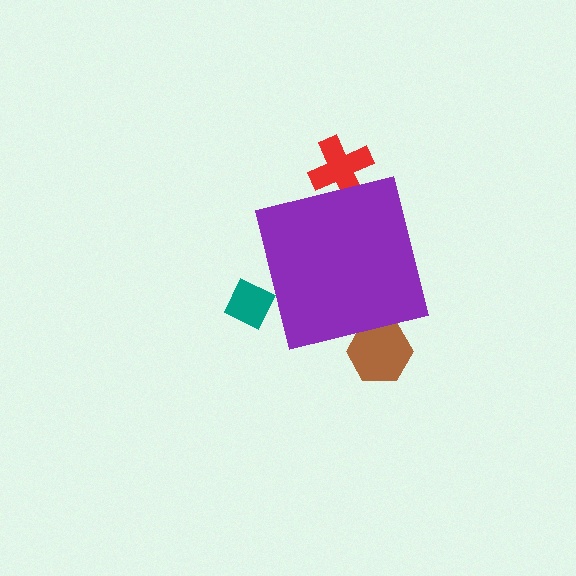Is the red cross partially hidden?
Yes, the red cross is partially hidden behind the purple square.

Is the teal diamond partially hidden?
Yes, the teal diamond is partially hidden behind the purple square.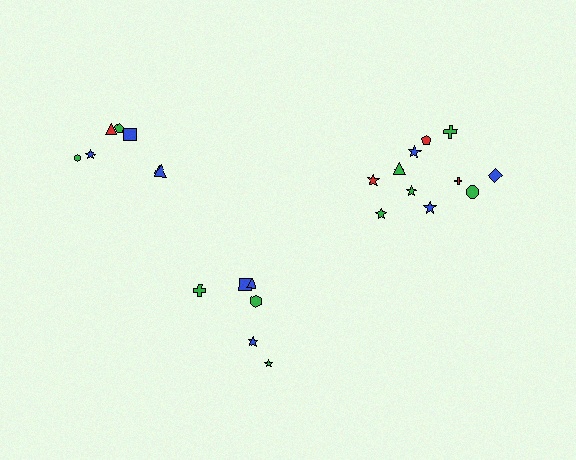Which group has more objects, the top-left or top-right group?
The top-right group.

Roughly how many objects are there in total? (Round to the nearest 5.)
Roughly 25 objects in total.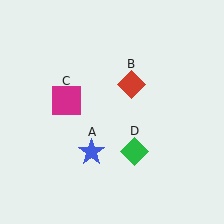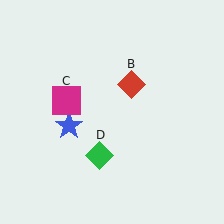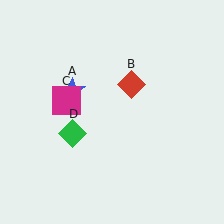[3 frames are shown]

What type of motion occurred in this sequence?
The blue star (object A), green diamond (object D) rotated clockwise around the center of the scene.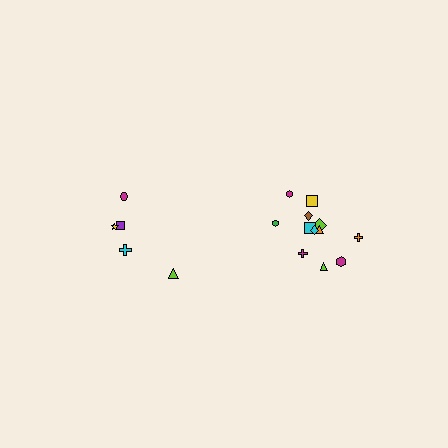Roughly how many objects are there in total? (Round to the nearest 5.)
Roughly 15 objects in total.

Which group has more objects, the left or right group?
The right group.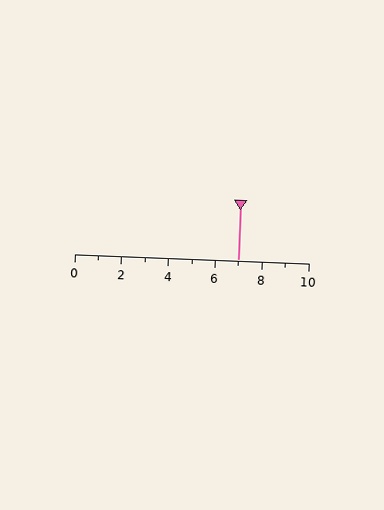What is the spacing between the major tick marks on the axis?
The major ticks are spaced 2 apart.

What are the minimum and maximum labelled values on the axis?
The axis runs from 0 to 10.